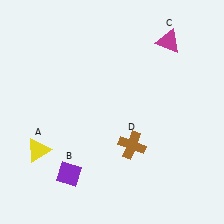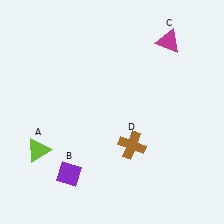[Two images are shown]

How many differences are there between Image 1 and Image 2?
There is 1 difference between the two images.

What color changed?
The triangle (A) changed from yellow in Image 1 to lime in Image 2.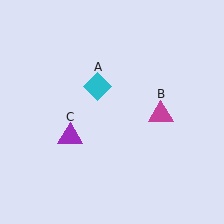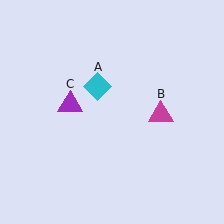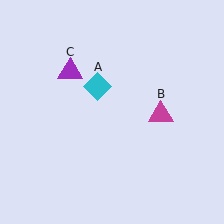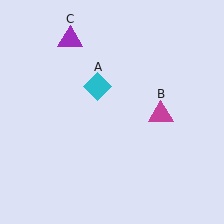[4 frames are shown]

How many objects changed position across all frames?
1 object changed position: purple triangle (object C).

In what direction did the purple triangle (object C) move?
The purple triangle (object C) moved up.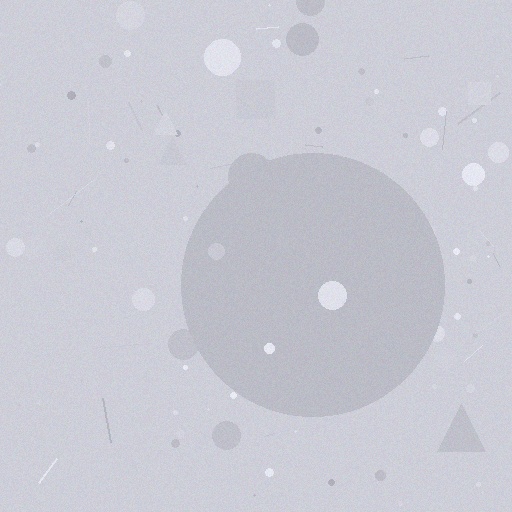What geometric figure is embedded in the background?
A circle is embedded in the background.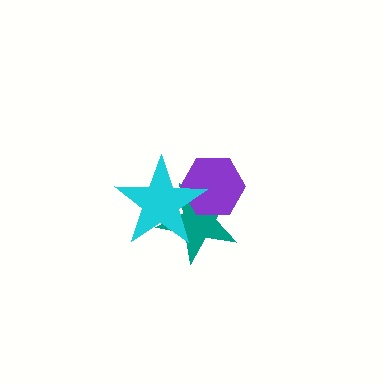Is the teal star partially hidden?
Yes, it is partially covered by another shape.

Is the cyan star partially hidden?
No, no other shape covers it.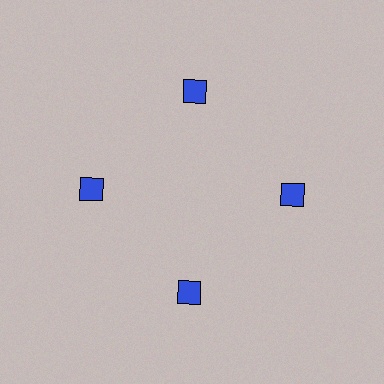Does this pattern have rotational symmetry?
Yes, this pattern has 4-fold rotational symmetry. It looks the same after rotating 90 degrees around the center.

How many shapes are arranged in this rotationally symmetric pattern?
There are 4 shapes, arranged in 4 groups of 1.